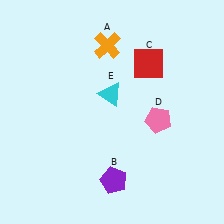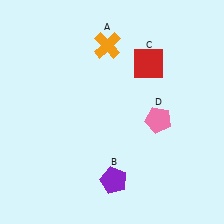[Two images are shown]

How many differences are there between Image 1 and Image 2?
There is 1 difference between the two images.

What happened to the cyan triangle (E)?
The cyan triangle (E) was removed in Image 2. It was in the top-left area of Image 1.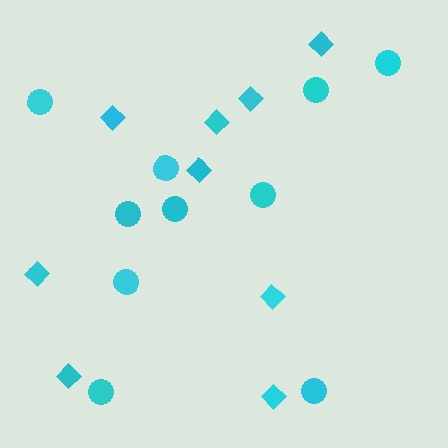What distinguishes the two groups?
There are 2 groups: one group of circles (10) and one group of diamonds (9).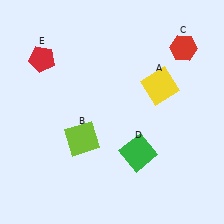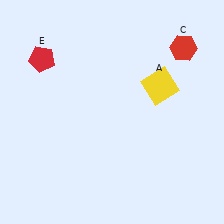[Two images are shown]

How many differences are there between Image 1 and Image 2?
There are 2 differences between the two images.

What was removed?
The lime square (B), the green square (D) were removed in Image 2.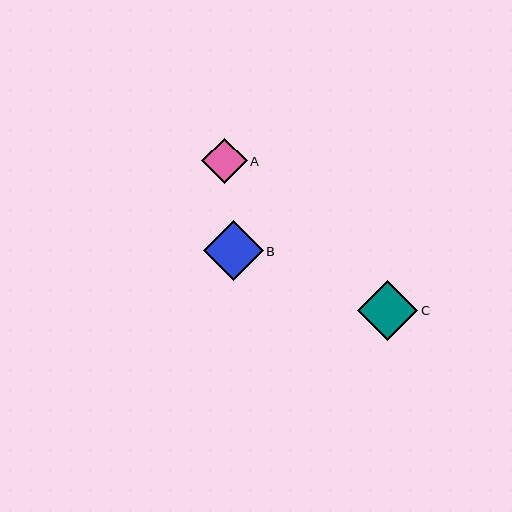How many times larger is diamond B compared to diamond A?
Diamond B is approximately 1.3 times the size of diamond A.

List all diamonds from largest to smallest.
From largest to smallest: C, B, A.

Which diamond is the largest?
Diamond C is the largest with a size of approximately 60 pixels.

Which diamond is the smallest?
Diamond A is the smallest with a size of approximately 46 pixels.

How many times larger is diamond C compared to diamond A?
Diamond C is approximately 1.3 times the size of diamond A.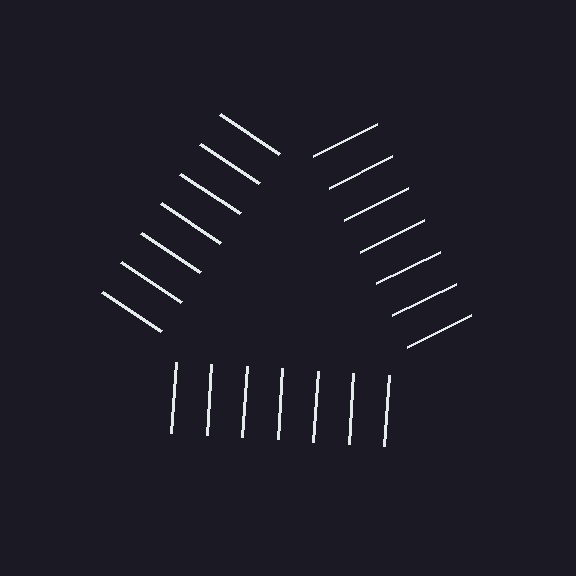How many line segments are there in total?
21 — 7 along each of the 3 edges.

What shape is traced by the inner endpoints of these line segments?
An illusory triangle — the line segments terminate on its edges but no continuous stroke is drawn.